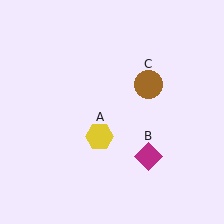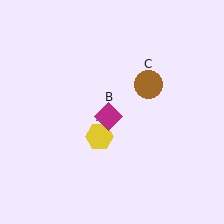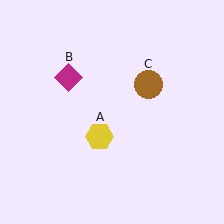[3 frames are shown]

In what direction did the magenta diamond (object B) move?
The magenta diamond (object B) moved up and to the left.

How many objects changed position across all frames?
1 object changed position: magenta diamond (object B).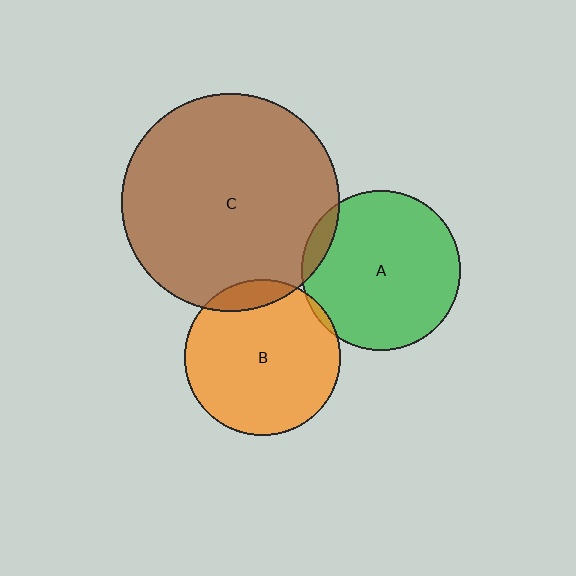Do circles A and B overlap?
Yes.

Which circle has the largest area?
Circle C (brown).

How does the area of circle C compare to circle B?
Approximately 1.9 times.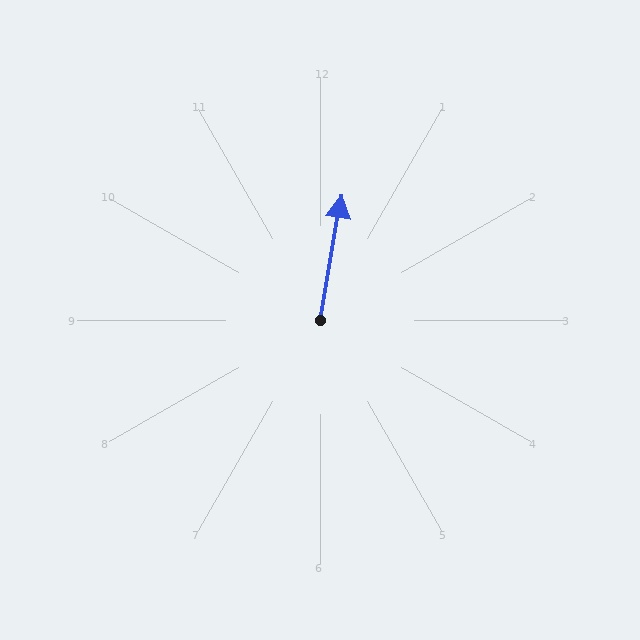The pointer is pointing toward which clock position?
Roughly 12 o'clock.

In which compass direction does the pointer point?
North.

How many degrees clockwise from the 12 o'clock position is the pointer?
Approximately 10 degrees.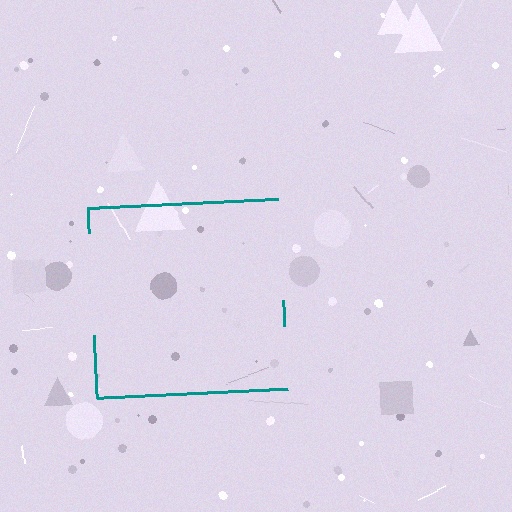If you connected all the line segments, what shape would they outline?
They would outline a square.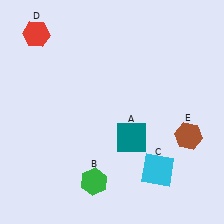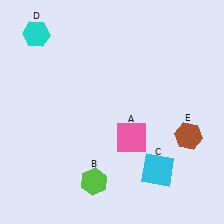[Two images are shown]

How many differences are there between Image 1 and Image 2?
There are 3 differences between the two images.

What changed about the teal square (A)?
In Image 1, A is teal. In Image 2, it changed to pink.